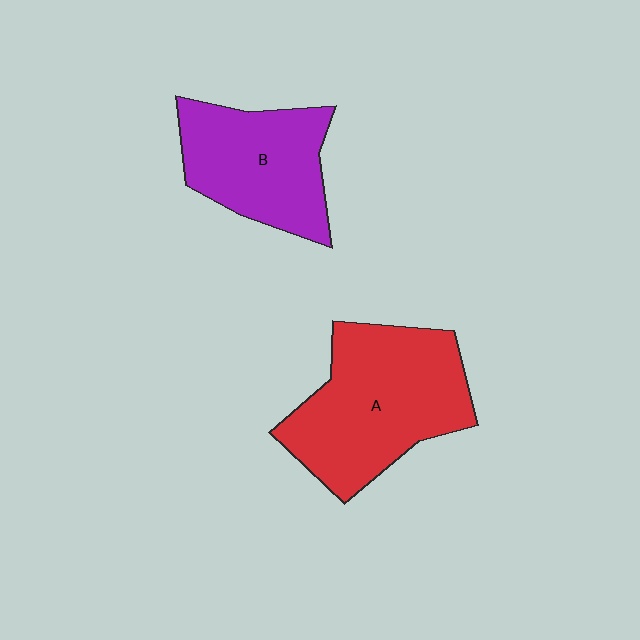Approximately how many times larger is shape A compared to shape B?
Approximately 1.4 times.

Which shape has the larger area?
Shape A (red).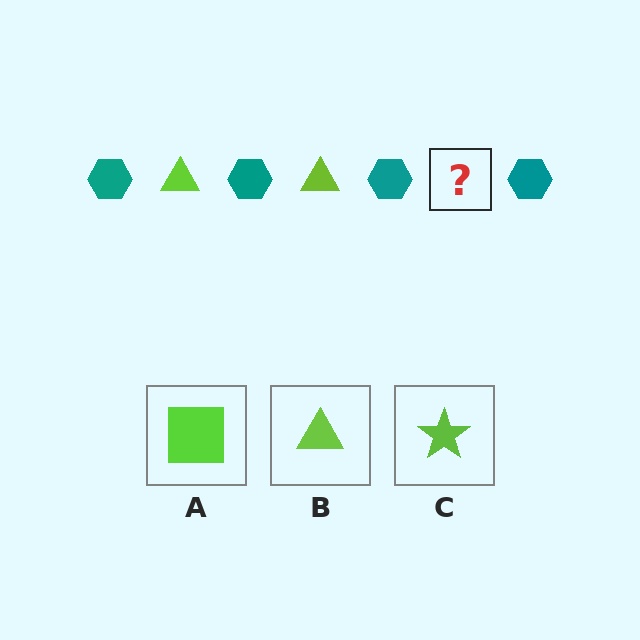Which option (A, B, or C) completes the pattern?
B.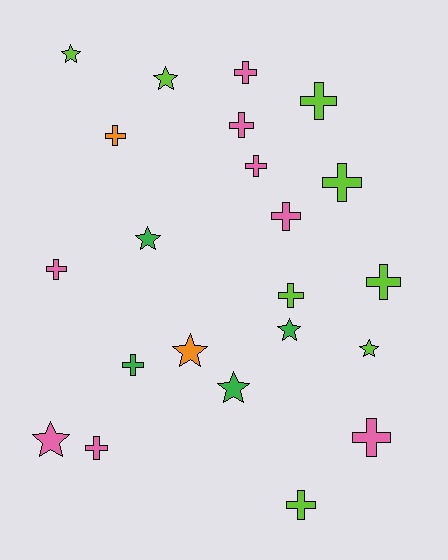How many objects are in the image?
There are 22 objects.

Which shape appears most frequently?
Cross, with 14 objects.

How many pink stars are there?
There is 1 pink star.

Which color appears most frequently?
Lime, with 8 objects.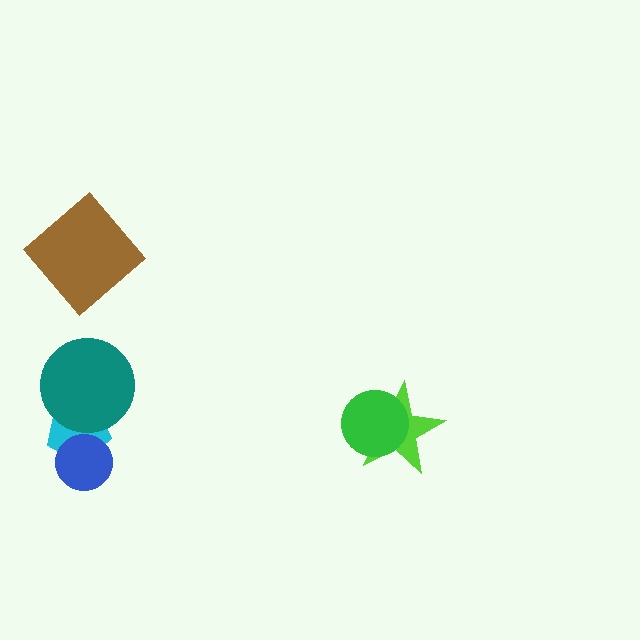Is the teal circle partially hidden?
No, no other shape covers it.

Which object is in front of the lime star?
The green circle is in front of the lime star.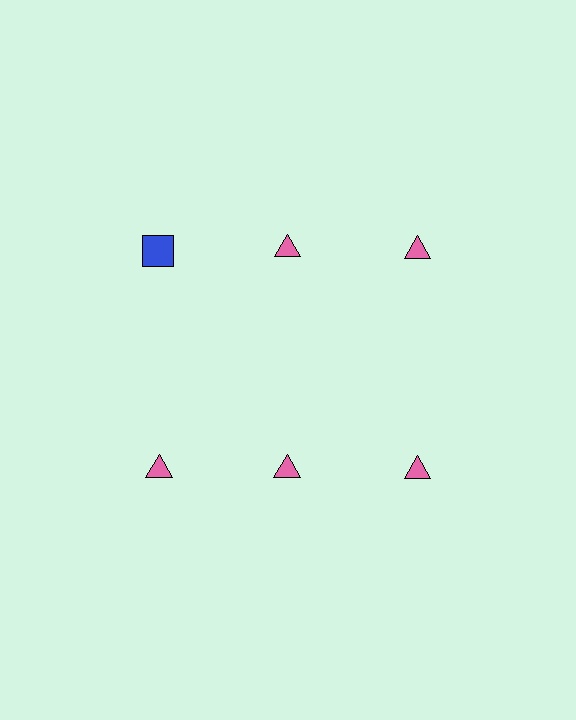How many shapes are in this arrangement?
There are 6 shapes arranged in a grid pattern.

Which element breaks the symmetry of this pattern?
The blue square in the top row, leftmost column breaks the symmetry. All other shapes are pink triangles.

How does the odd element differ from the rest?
It differs in both color (blue instead of pink) and shape (square instead of triangle).